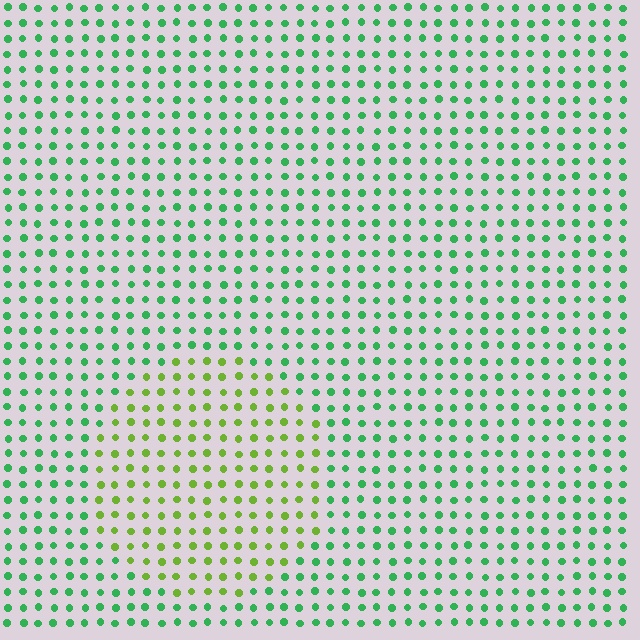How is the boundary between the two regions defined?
The boundary is defined purely by a slight shift in hue (about 45 degrees). Spacing, size, and orientation are identical on both sides.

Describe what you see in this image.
The image is filled with small green elements in a uniform arrangement. A circle-shaped region is visible where the elements are tinted to a slightly different hue, forming a subtle color boundary.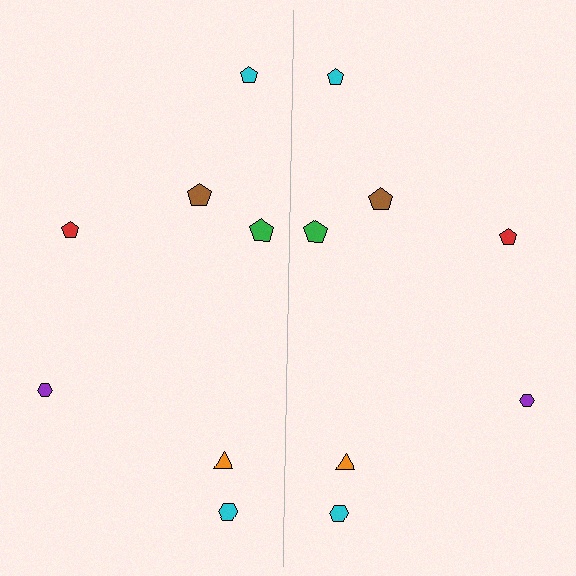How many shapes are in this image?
There are 14 shapes in this image.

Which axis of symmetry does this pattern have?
The pattern has a vertical axis of symmetry running through the center of the image.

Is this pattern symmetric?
Yes, this pattern has bilateral (reflection) symmetry.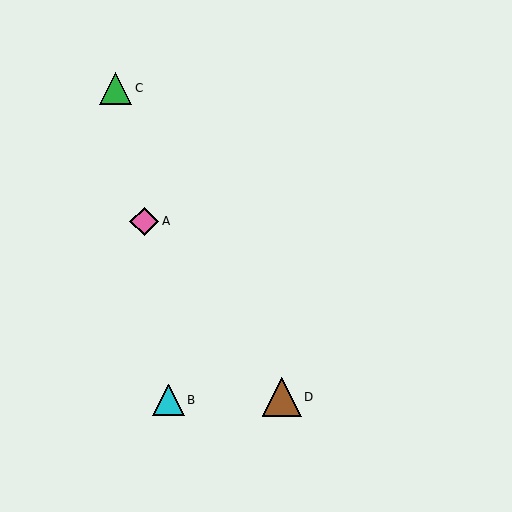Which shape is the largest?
The brown triangle (labeled D) is the largest.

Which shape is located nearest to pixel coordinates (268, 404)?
The brown triangle (labeled D) at (282, 397) is nearest to that location.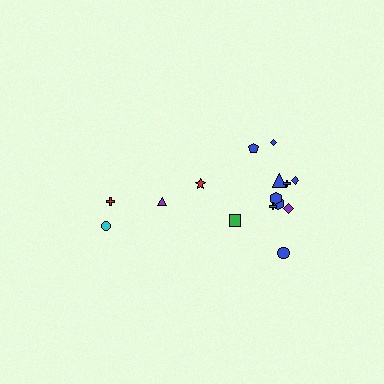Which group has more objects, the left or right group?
The right group.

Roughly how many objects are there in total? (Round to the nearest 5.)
Roughly 15 objects in total.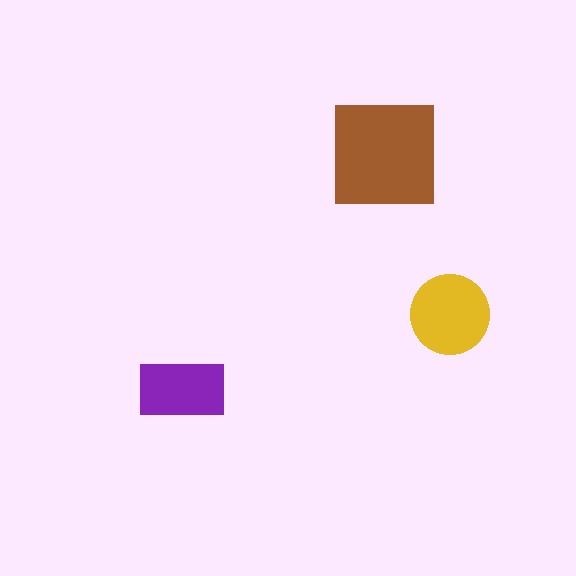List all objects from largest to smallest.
The brown square, the yellow circle, the purple rectangle.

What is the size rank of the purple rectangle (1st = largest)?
3rd.